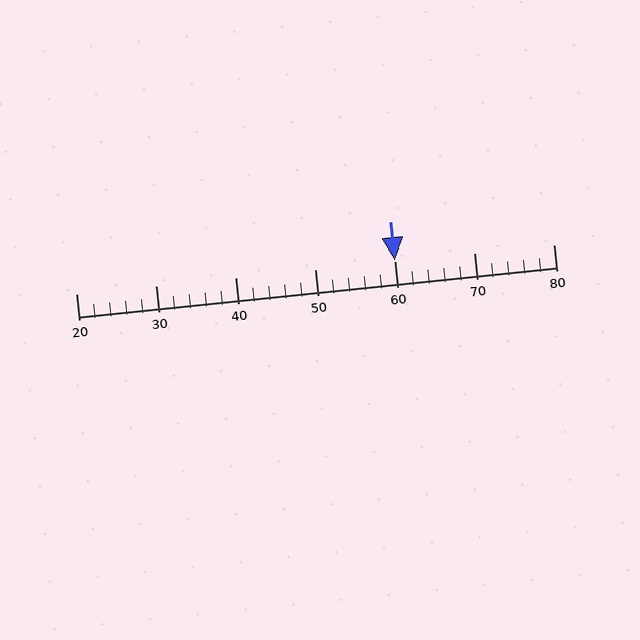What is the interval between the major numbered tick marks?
The major tick marks are spaced 10 units apart.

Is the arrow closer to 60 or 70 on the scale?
The arrow is closer to 60.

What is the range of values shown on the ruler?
The ruler shows values from 20 to 80.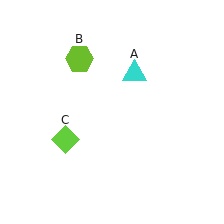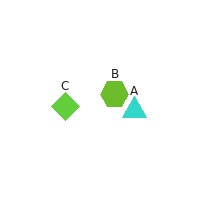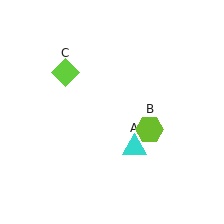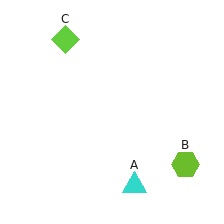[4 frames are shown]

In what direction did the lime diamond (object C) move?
The lime diamond (object C) moved up.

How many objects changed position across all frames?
3 objects changed position: cyan triangle (object A), lime hexagon (object B), lime diamond (object C).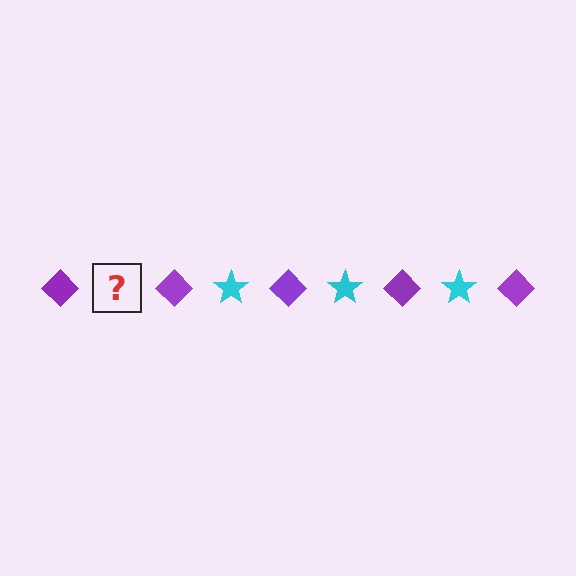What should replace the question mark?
The question mark should be replaced with a cyan star.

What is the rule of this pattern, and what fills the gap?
The rule is that the pattern alternates between purple diamond and cyan star. The gap should be filled with a cyan star.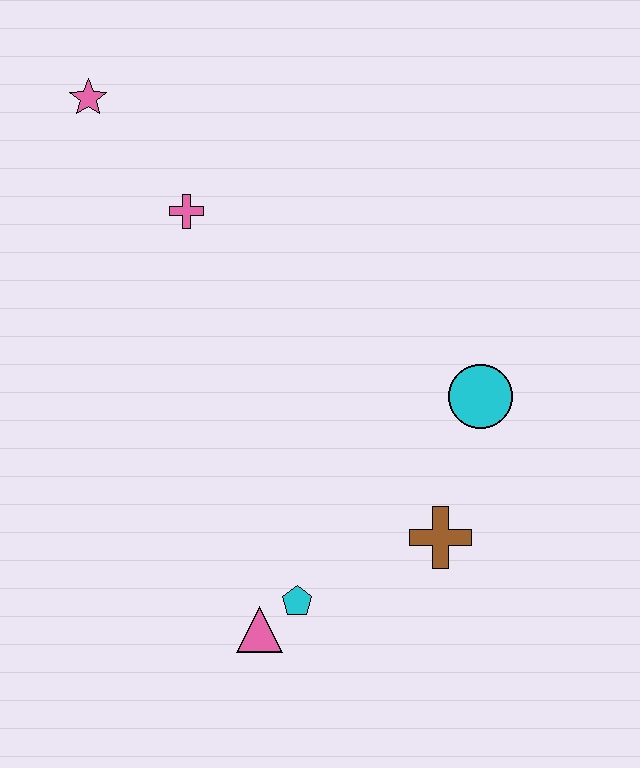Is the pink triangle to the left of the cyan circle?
Yes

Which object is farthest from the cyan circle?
The pink star is farthest from the cyan circle.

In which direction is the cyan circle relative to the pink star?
The cyan circle is to the right of the pink star.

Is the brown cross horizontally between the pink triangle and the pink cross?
No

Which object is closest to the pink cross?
The pink star is closest to the pink cross.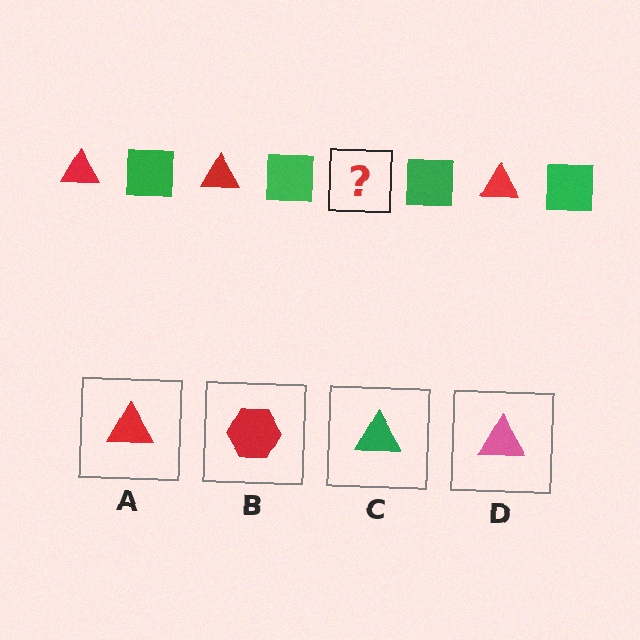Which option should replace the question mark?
Option A.